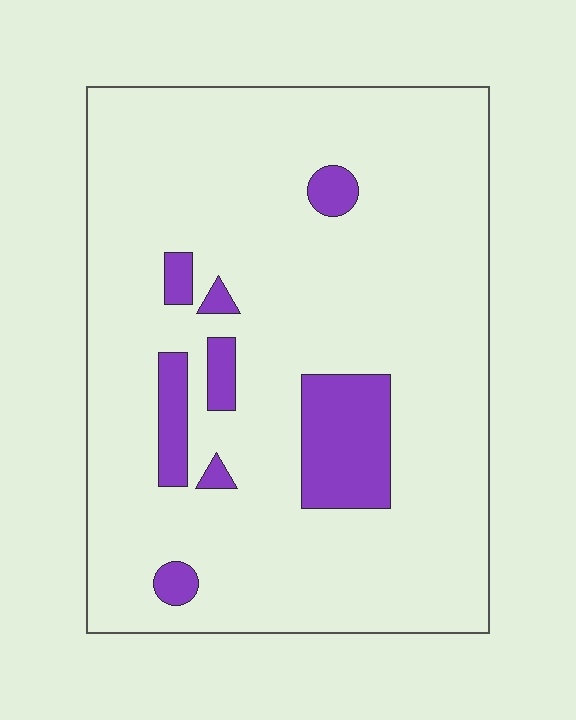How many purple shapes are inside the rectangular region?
8.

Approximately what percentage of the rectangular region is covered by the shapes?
Approximately 10%.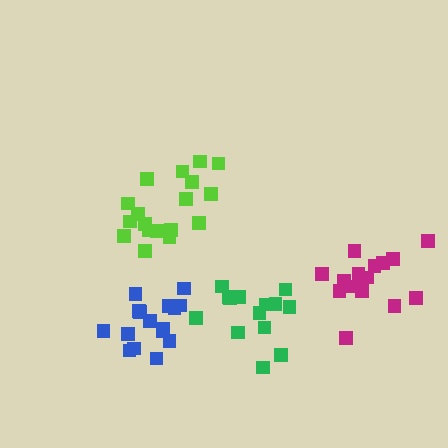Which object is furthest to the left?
The blue cluster is leftmost.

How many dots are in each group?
Group 1: 19 dots, Group 2: 16 dots, Group 3: 14 dots, Group 4: 16 dots (65 total).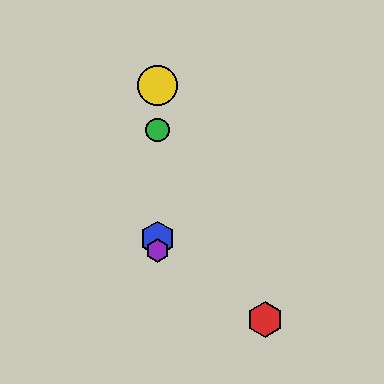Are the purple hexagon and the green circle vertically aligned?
Yes, both are at x≈158.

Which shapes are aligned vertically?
The blue hexagon, the green circle, the yellow circle, the purple hexagon are aligned vertically.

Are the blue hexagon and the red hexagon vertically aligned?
No, the blue hexagon is at x≈158 and the red hexagon is at x≈265.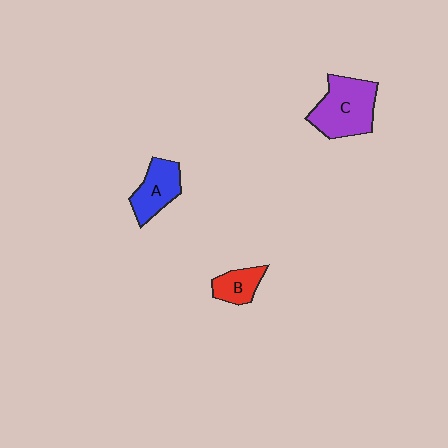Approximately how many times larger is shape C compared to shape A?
Approximately 1.5 times.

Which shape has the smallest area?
Shape B (red).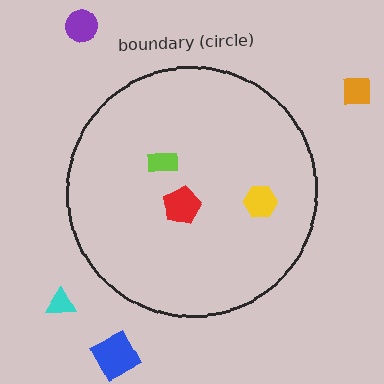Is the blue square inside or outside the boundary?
Outside.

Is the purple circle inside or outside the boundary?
Outside.